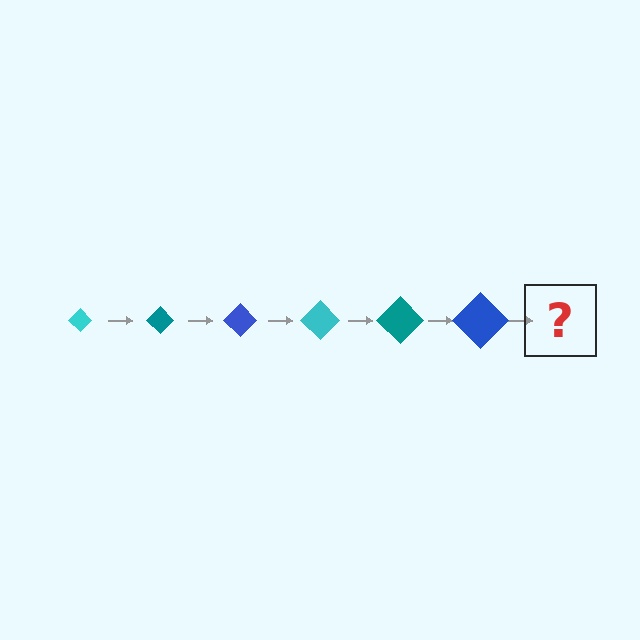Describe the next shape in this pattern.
It should be a cyan diamond, larger than the previous one.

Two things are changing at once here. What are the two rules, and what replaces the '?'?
The two rules are that the diamond grows larger each step and the color cycles through cyan, teal, and blue. The '?' should be a cyan diamond, larger than the previous one.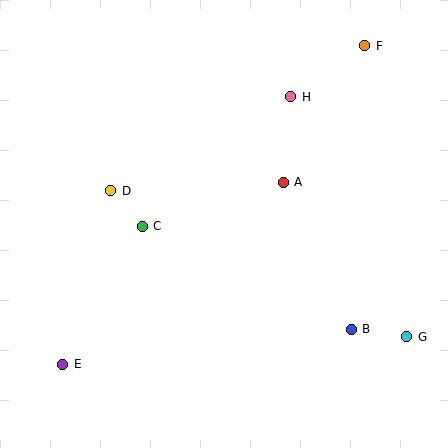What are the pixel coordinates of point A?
Point A is at (283, 182).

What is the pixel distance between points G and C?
The distance between G and C is 287 pixels.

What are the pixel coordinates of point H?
Point H is at (291, 97).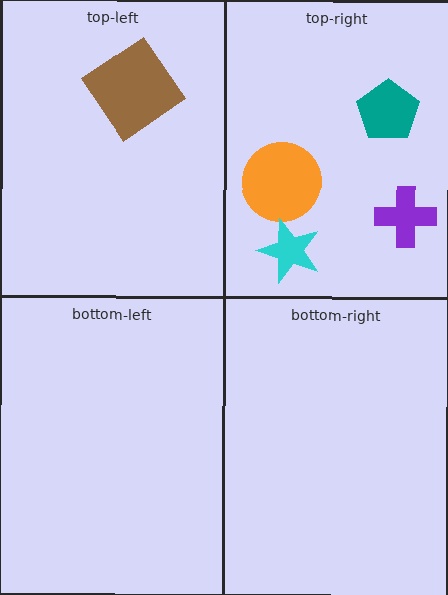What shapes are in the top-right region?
The purple cross, the orange circle, the cyan star, the teal pentagon.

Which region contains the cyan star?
The top-right region.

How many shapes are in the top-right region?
4.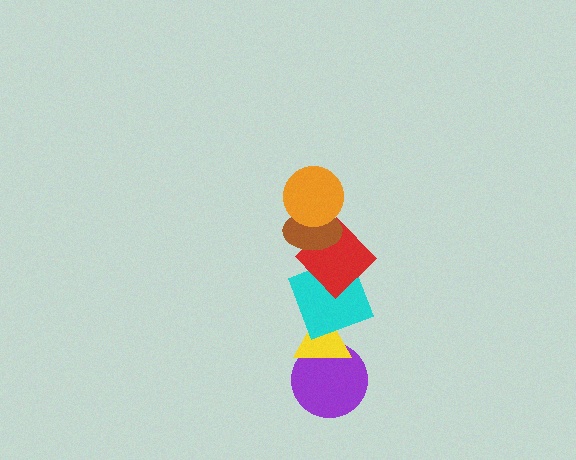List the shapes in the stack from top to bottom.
From top to bottom: the orange circle, the brown ellipse, the red diamond, the cyan square, the yellow triangle, the purple circle.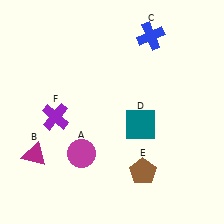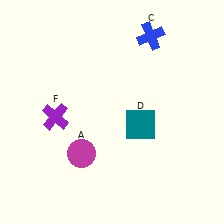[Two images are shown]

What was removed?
The brown pentagon (E), the magenta triangle (B) were removed in Image 2.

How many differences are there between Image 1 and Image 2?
There are 2 differences between the two images.